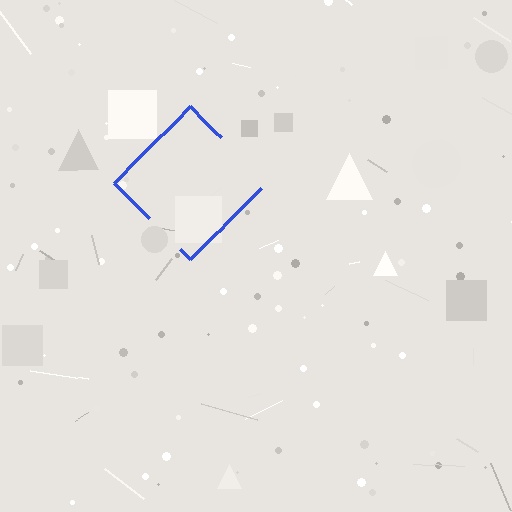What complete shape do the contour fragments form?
The contour fragments form a diamond.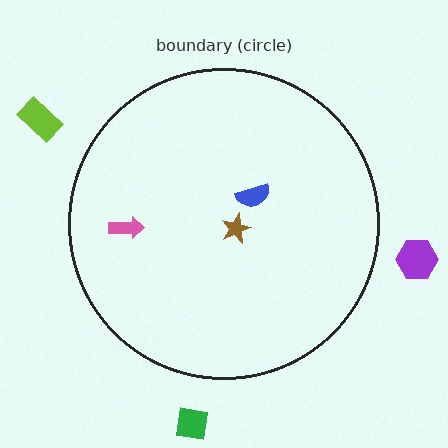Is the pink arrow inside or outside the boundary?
Inside.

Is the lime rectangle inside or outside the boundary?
Outside.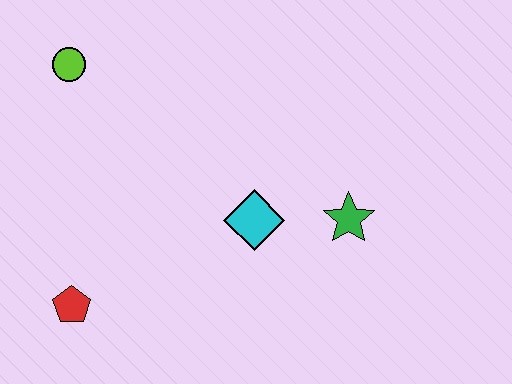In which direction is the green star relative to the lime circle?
The green star is to the right of the lime circle.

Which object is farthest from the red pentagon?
The green star is farthest from the red pentagon.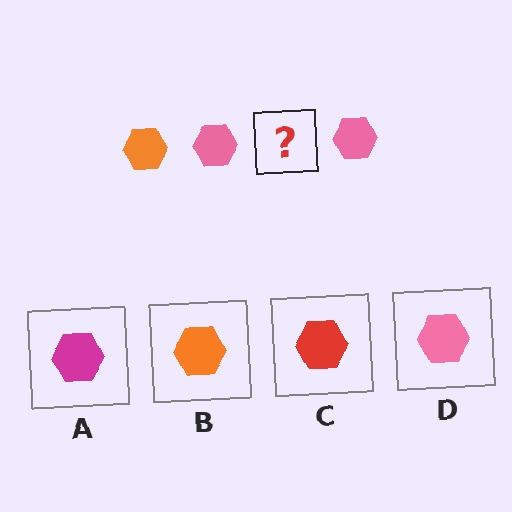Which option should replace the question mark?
Option B.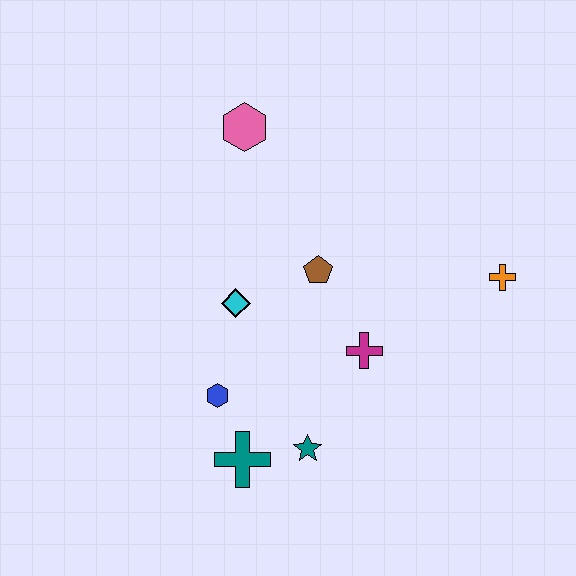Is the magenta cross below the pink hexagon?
Yes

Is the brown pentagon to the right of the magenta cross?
No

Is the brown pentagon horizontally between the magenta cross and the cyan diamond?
Yes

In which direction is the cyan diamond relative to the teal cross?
The cyan diamond is above the teal cross.